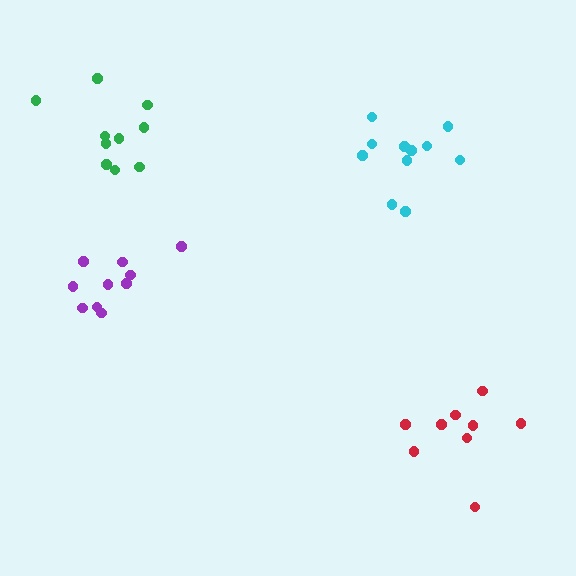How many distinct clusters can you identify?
There are 4 distinct clusters.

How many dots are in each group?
Group 1: 10 dots, Group 2: 10 dots, Group 3: 11 dots, Group 4: 9 dots (40 total).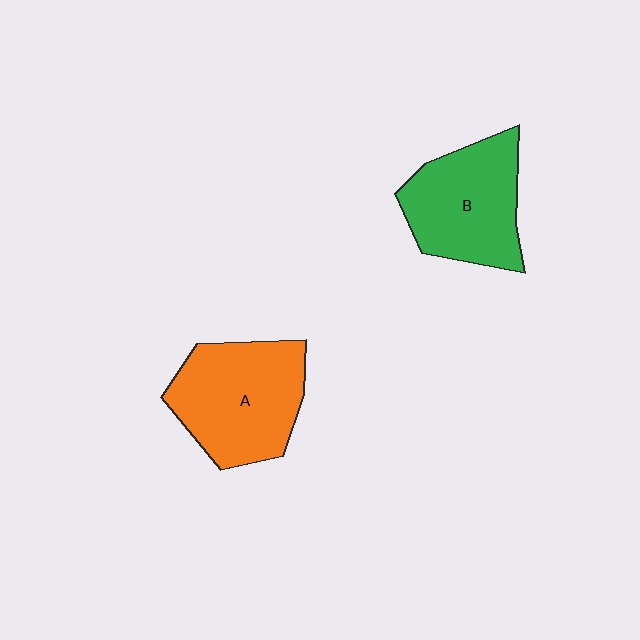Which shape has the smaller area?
Shape B (green).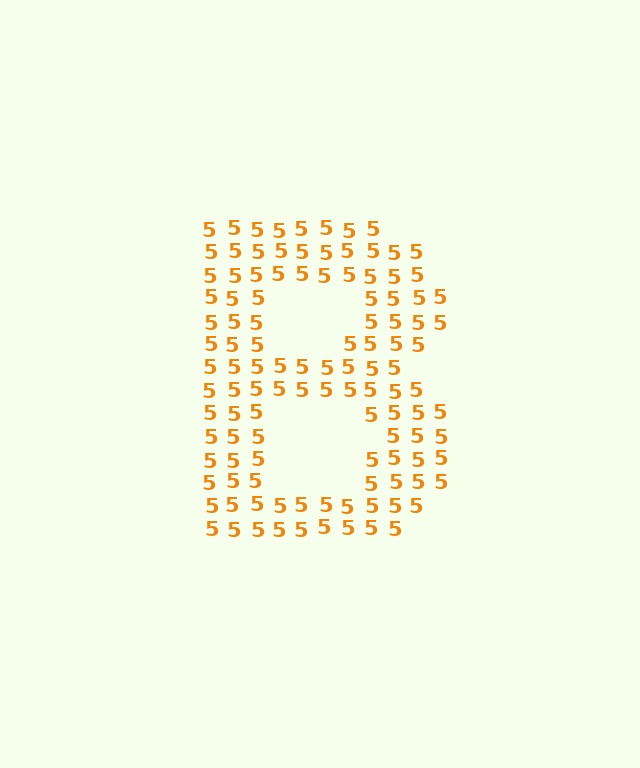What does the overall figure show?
The overall figure shows the letter B.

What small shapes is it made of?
It is made of small digit 5's.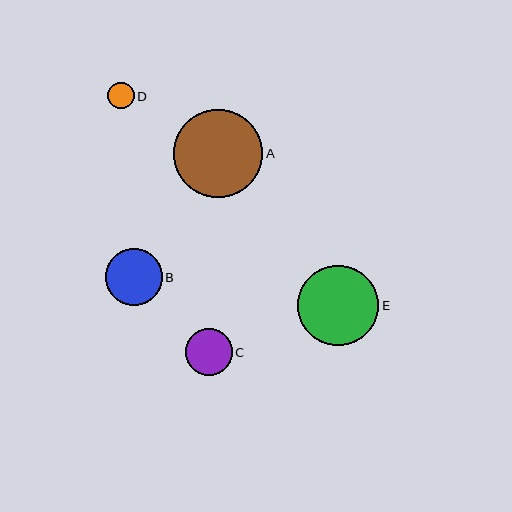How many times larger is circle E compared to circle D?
Circle E is approximately 3.1 times the size of circle D.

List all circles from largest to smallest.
From largest to smallest: A, E, B, C, D.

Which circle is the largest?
Circle A is the largest with a size of approximately 89 pixels.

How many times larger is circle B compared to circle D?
Circle B is approximately 2.2 times the size of circle D.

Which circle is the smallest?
Circle D is the smallest with a size of approximately 26 pixels.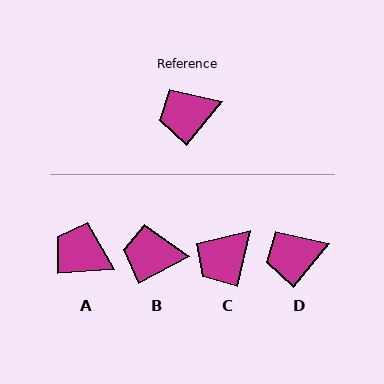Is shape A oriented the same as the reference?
No, it is off by about 48 degrees.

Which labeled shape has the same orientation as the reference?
D.